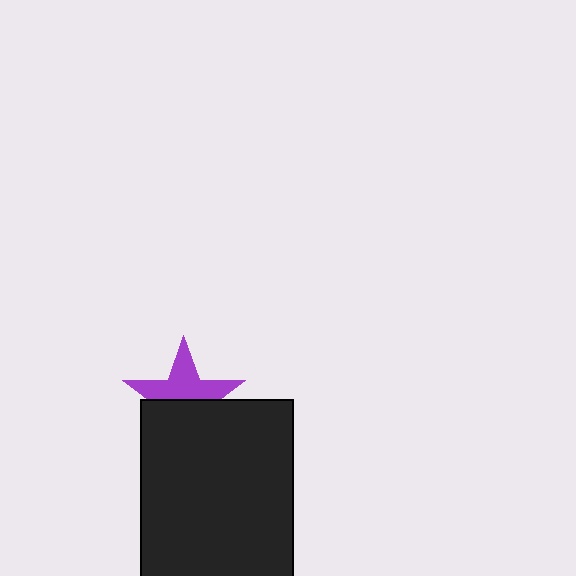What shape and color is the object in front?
The object in front is a black rectangle.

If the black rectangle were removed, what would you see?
You would see the complete purple star.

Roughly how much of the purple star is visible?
About half of it is visible (roughly 53%).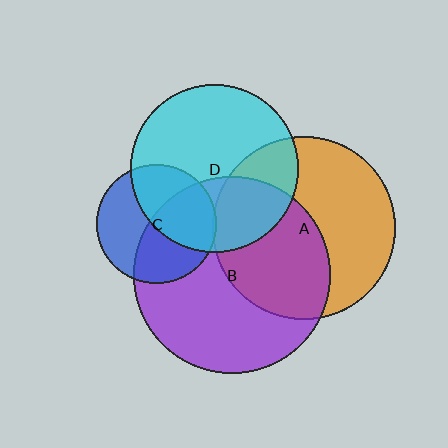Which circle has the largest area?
Circle B (purple).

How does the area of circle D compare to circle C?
Approximately 2.0 times.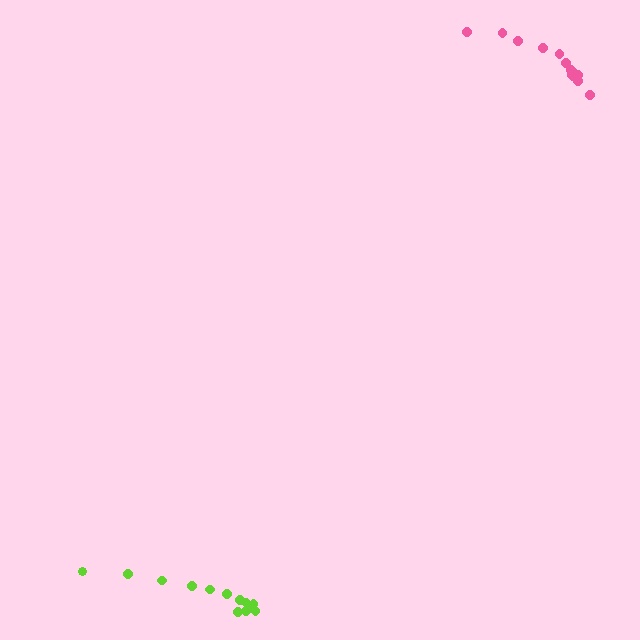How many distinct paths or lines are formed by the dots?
There are 2 distinct paths.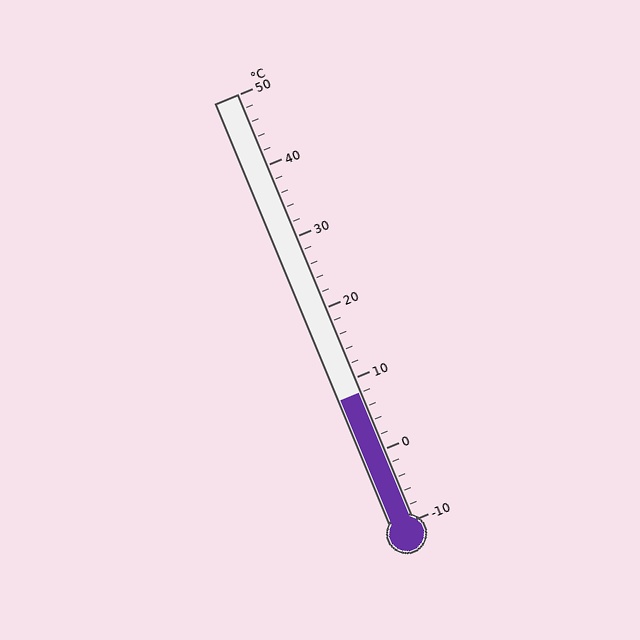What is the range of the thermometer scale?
The thermometer scale ranges from -10°C to 50°C.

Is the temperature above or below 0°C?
The temperature is above 0°C.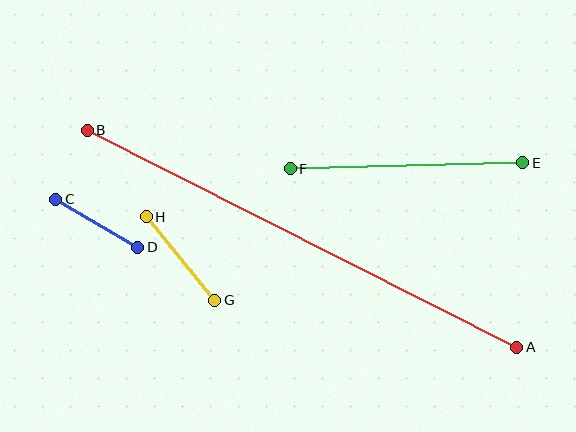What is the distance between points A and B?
The distance is approximately 481 pixels.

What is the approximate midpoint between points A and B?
The midpoint is at approximately (302, 239) pixels.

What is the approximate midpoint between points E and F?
The midpoint is at approximately (407, 166) pixels.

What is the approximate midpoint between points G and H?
The midpoint is at approximately (181, 259) pixels.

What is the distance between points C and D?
The distance is approximately 95 pixels.